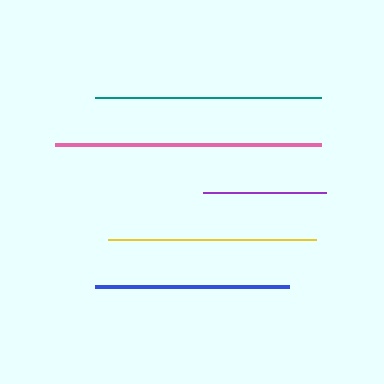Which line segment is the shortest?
The purple line is the shortest at approximately 123 pixels.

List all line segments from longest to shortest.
From longest to shortest: pink, teal, yellow, blue, purple.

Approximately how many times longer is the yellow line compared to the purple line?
The yellow line is approximately 1.7 times the length of the purple line.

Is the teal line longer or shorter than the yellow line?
The teal line is longer than the yellow line.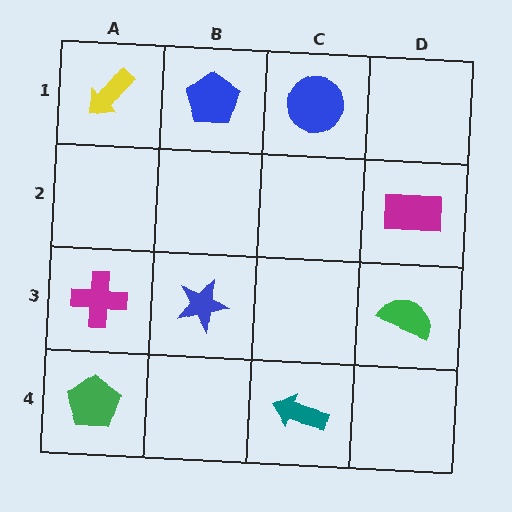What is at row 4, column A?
A green pentagon.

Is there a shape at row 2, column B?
No, that cell is empty.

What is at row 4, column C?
A teal arrow.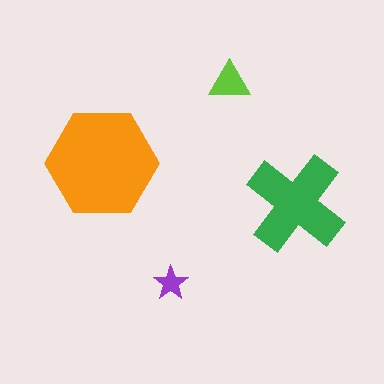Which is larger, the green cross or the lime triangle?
The green cross.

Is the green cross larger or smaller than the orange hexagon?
Smaller.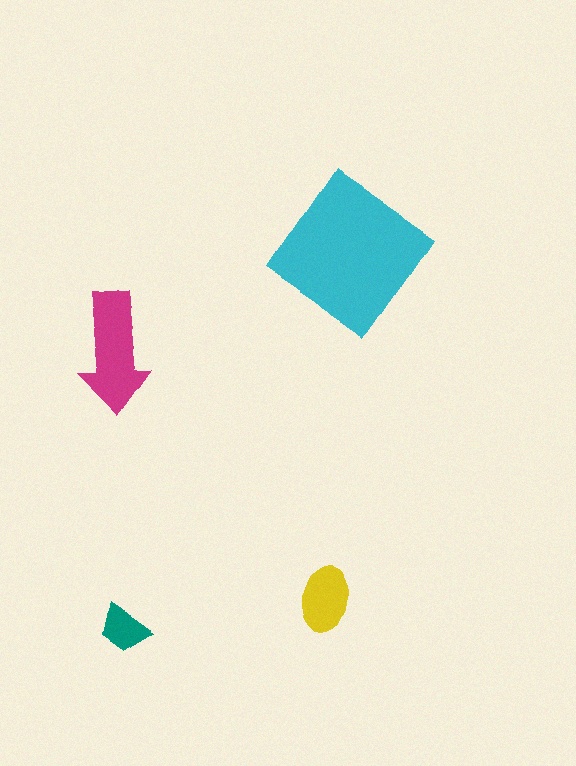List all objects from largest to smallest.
The cyan diamond, the magenta arrow, the yellow ellipse, the teal trapezoid.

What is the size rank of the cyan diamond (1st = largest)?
1st.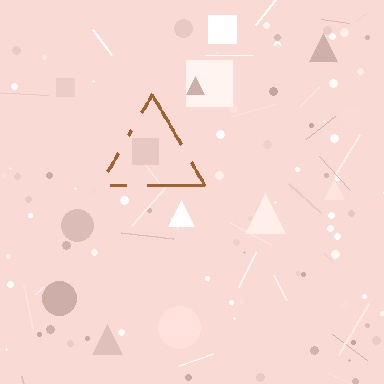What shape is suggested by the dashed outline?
The dashed outline suggests a triangle.